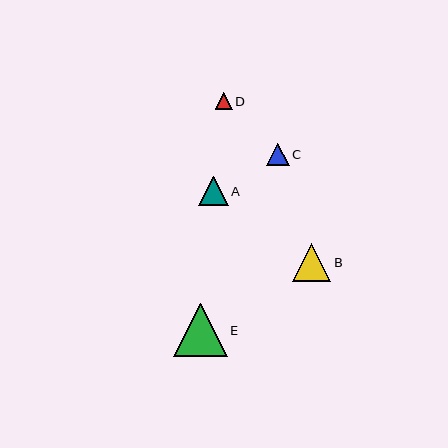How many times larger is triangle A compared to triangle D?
Triangle A is approximately 1.7 times the size of triangle D.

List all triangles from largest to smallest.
From largest to smallest: E, B, A, C, D.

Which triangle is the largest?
Triangle E is the largest with a size of approximately 54 pixels.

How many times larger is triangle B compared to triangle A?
Triangle B is approximately 1.3 times the size of triangle A.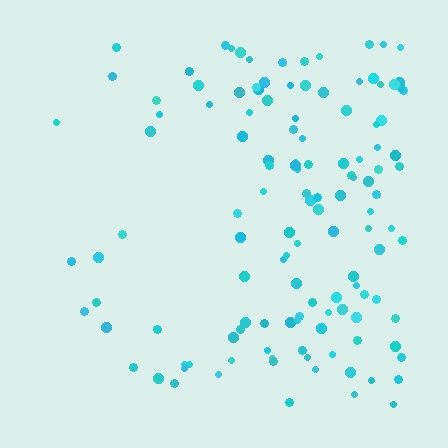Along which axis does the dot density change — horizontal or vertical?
Horizontal.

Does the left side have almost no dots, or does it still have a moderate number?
Still a moderate number, just noticeably fewer than the right.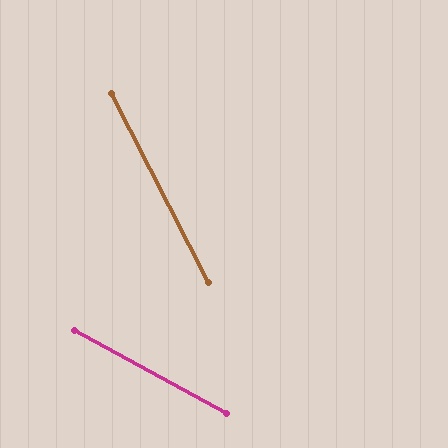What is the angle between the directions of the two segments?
Approximately 34 degrees.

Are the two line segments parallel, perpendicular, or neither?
Neither parallel nor perpendicular — they differ by about 34°.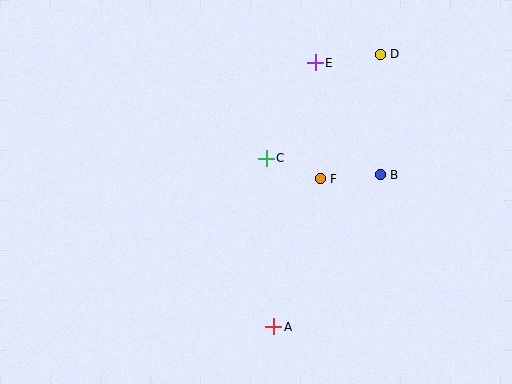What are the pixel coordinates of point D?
Point D is at (380, 54).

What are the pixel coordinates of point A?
Point A is at (274, 327).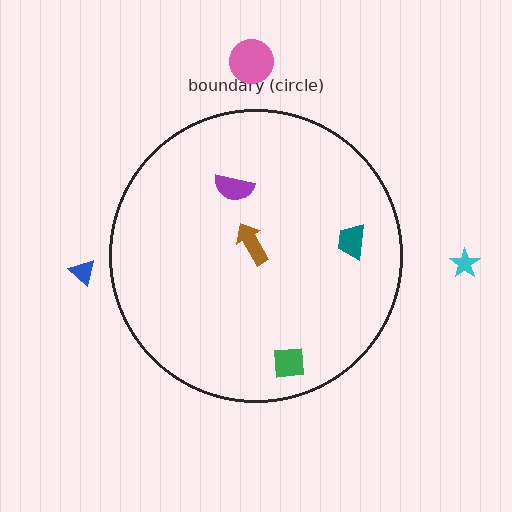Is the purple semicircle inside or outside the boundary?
Inside.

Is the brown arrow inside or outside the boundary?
Inside.